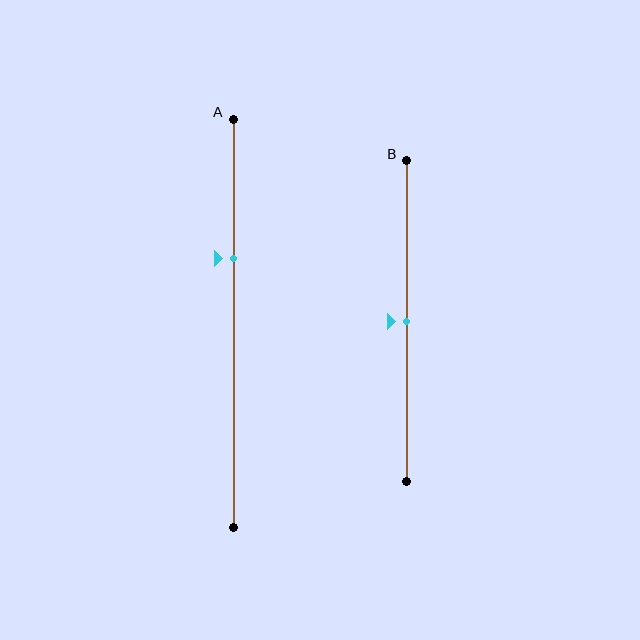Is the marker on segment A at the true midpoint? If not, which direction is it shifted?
No, the marker on segment A is shifted upward by about 16% of the segment length.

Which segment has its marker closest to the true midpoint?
Segment B has its marker closest to the true midpoint.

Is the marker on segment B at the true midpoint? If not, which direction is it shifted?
Yes, the marker on segment B is at the true midpoint.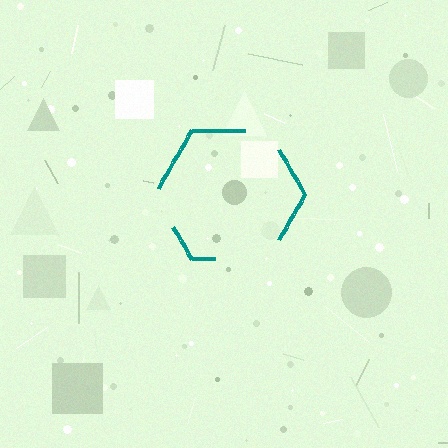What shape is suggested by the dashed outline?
The dashed outline suggests a hexagon.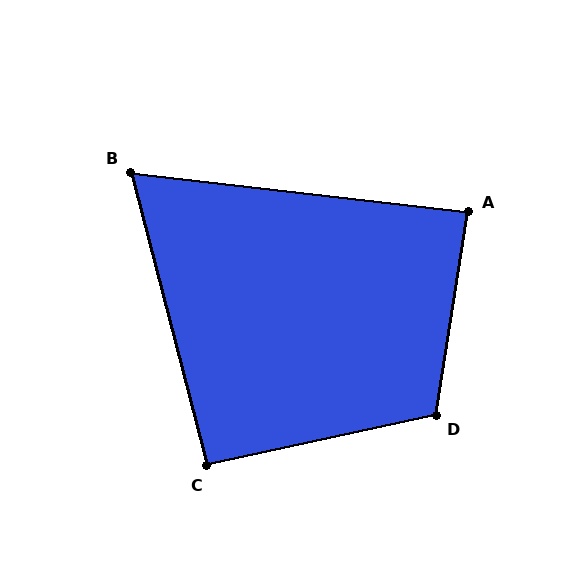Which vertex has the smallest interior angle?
B, at approximately 69 degrees.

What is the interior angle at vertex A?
Approximately 88 degrees (approximately right).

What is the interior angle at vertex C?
Approximately 92 degrees (approximately right).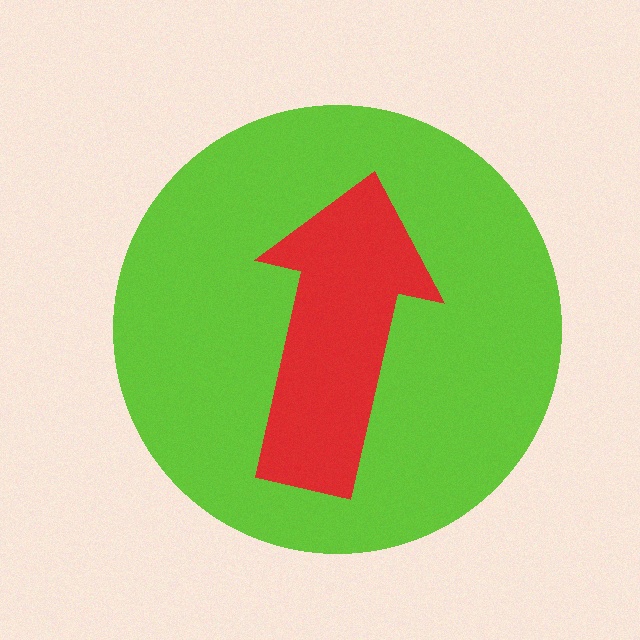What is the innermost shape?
The red arrow.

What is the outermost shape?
The lime circle.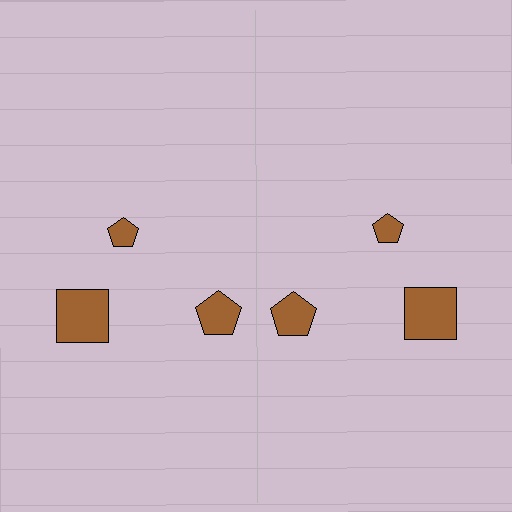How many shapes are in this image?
There are 6 shapes in this image.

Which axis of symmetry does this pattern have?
The pattern has a vertical axis of symmetry running through the center of the image.